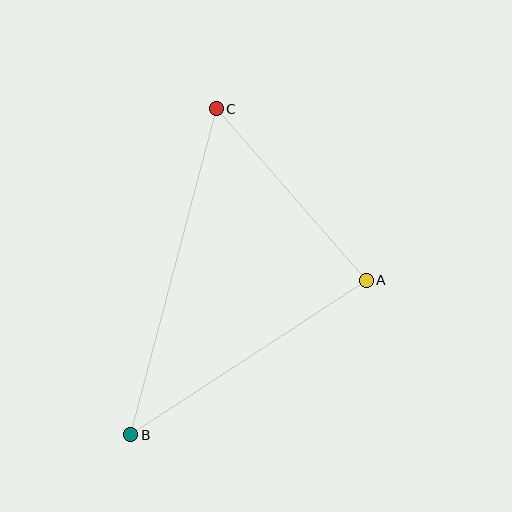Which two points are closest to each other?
Points A and C are closest to each other.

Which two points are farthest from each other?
Points B and C are farthest from each other.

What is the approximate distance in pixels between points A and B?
The distance between A and B is approximately 282 pixels.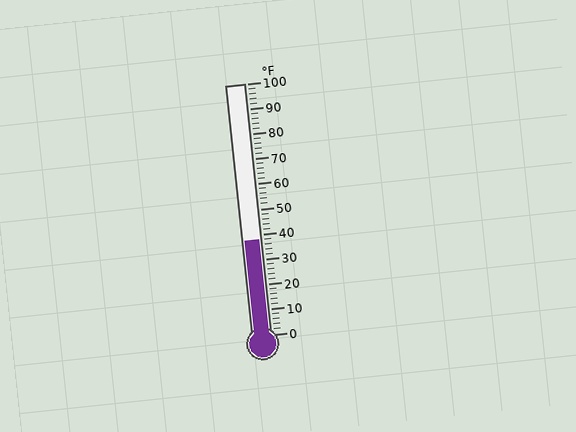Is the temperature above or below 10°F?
The temperature is above 10°F.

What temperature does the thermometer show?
The thermometer shows approximately 38°F.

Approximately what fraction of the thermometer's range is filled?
The thermometer is filled to approximately 40% of its range.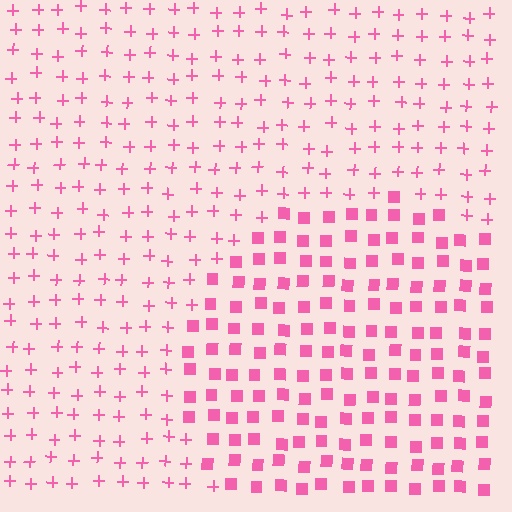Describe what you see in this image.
The image is filled with small pink elements arranged in a uniform grid. A circle-shaped region contains squares, while the surrounding area contains plus signs. The boundary is defined purely by the change in element shape.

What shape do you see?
I see a circle.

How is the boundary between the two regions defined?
The boundary is defined by a change in element shape: squares inside vs. plus signs outside. All elements share the same color and spacing.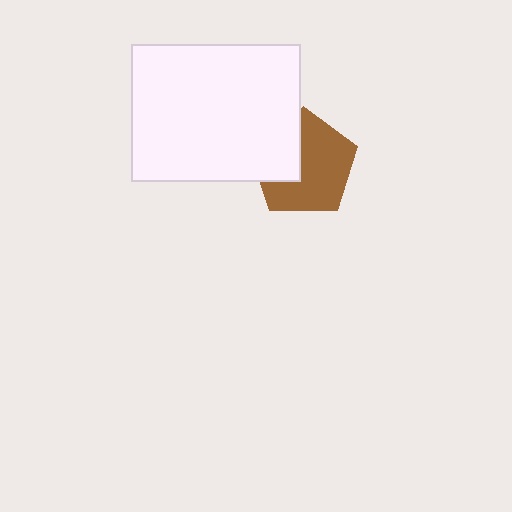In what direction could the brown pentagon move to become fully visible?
The brown pentagon could move right. That would shift it out from behind the white rectangle entirely.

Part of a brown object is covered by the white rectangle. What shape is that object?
It is a pentagon.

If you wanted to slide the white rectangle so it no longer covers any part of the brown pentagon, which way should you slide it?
Slide it left — that is the most direct way to separate the two shapes.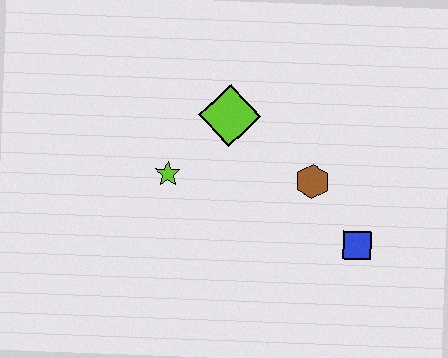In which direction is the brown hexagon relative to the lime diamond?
The brown hexagon is to the right of the lime diamond.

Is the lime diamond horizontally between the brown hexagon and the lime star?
Yes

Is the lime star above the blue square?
Yes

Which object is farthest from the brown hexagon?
The lime star is farthest from the brown hexagon.